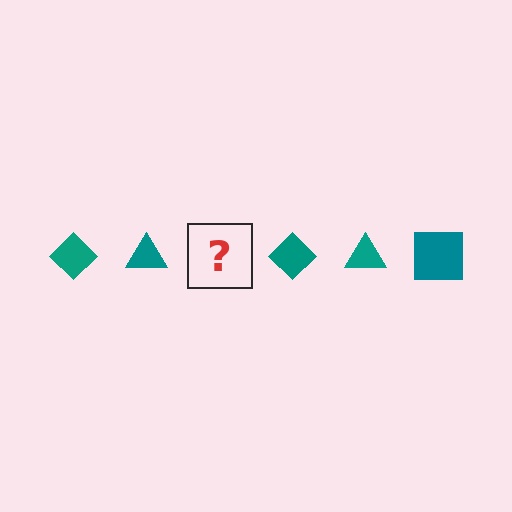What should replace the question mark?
The question mark should be replaced with a teal square.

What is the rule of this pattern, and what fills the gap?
The rule is that the pattern cycles through diamond, triangle, square shapes in teal. The gap should be filled with a teal square.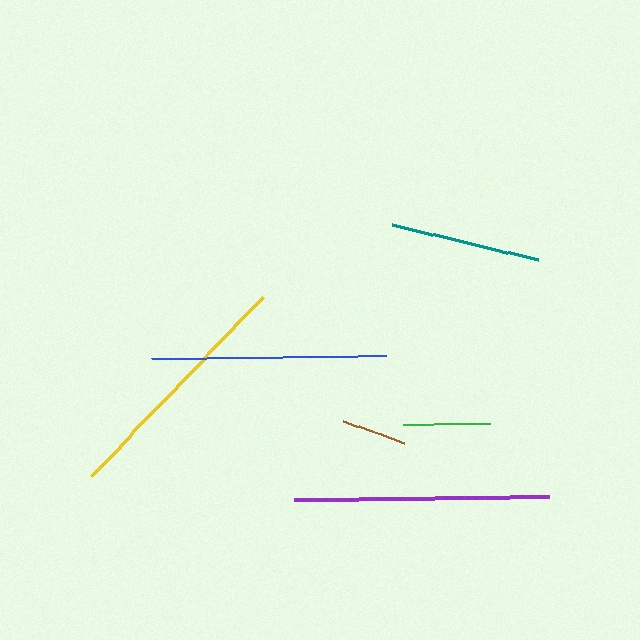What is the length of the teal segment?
The teal segment is approximately 151 pixels long.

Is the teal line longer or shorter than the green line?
The teal line is longer than the green line.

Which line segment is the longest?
The purple line is the longest at approximately 254 pixels.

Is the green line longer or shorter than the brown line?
The green line is longer than the brown line.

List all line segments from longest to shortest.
From longest to shortest: purple, yellow, blue, teal, green, brown.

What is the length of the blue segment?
The blue segment is approximately 235 pixels long.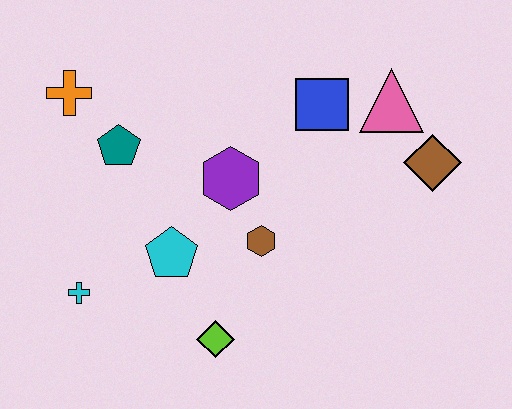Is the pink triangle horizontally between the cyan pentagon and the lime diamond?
No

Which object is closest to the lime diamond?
The cyan pentagon is closest to the lime diamond.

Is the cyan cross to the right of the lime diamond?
No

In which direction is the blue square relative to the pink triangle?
The blue square is to the left of the pink triangle.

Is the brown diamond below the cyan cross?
No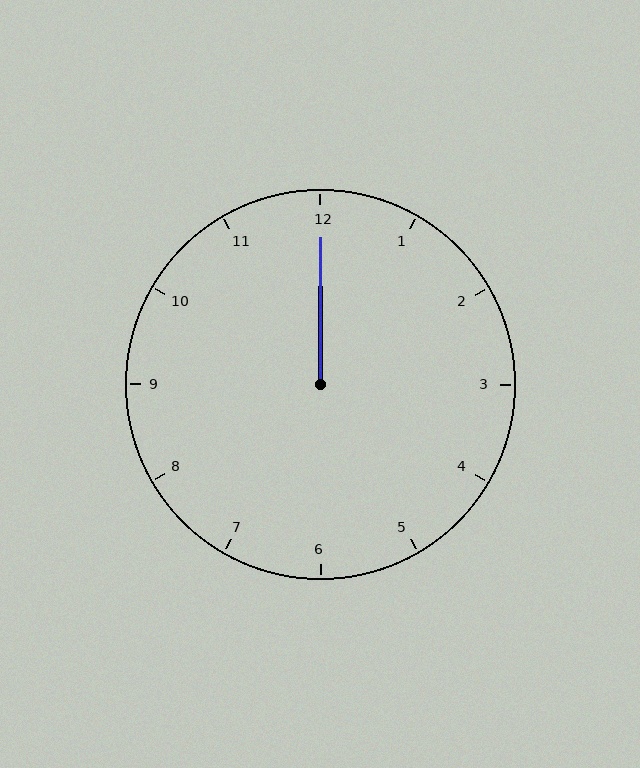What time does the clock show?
12:00.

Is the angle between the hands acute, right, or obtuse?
It is acute.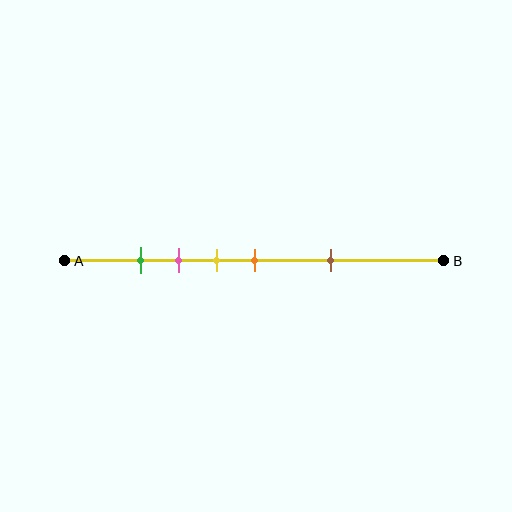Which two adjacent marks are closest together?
The green and pink marks are the closest adjacent pair.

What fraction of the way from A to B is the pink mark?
The pink mark is approximately 30% (0.3) of the way from A to B.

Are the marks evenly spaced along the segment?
No, the marks are not evenly spaced.